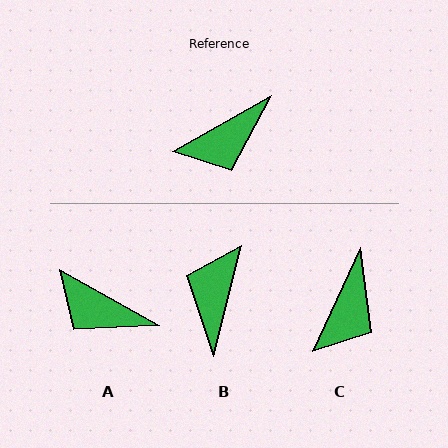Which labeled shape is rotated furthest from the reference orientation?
B, about 133 degrees away.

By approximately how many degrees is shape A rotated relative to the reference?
Approximately 59 degrees clockwise.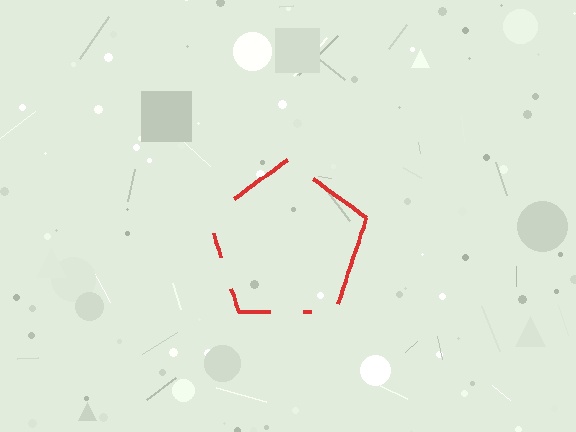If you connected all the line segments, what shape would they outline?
They would outline a pentagon.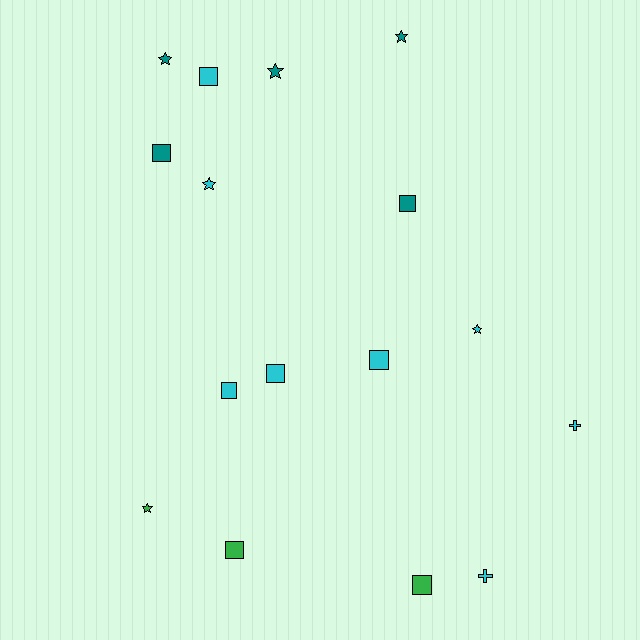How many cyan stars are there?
There are 2 cyan stars.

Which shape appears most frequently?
Square, with 8 objects.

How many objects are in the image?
There are 16 objects.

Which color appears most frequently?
Cyan, with 8 objects.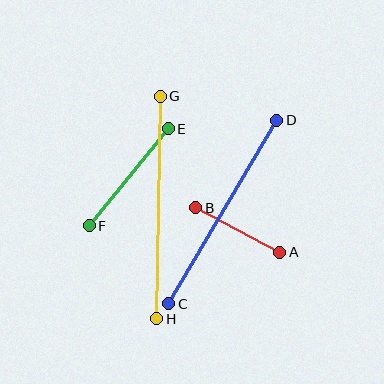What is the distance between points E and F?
The distance is approximately 125 pixels.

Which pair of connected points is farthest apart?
Points G and H are farthest apart.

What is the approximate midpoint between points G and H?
The midpoint is at approximately (159, 208) pixels.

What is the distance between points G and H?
The distance is approximately 223 pixels.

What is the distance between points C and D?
The distance is approximately 213 pixels.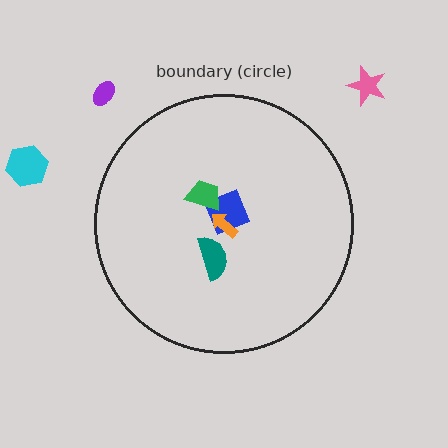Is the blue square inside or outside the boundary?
Inside.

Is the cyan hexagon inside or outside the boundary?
Outside.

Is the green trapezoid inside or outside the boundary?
Inside.